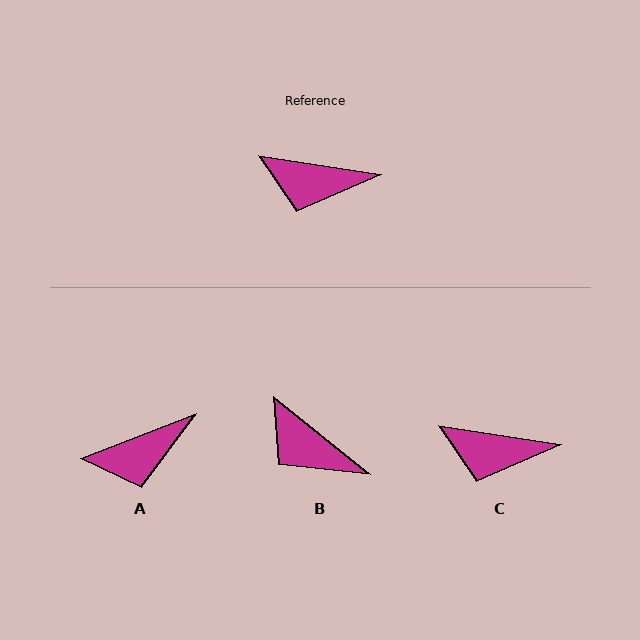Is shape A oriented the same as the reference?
No, it is off by about 30 degrees.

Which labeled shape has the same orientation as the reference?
C.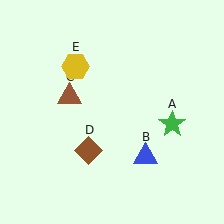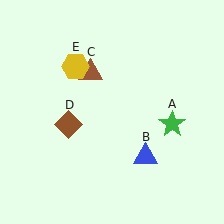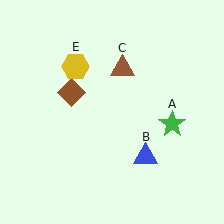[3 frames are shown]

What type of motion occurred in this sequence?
The brown triangle (object C), brown diamond (object D) rotated clockwise around the center of the scene.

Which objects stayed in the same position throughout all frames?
Green star (object A) and blue triangle (object B) and yellow hexagon (object E) remained stationary.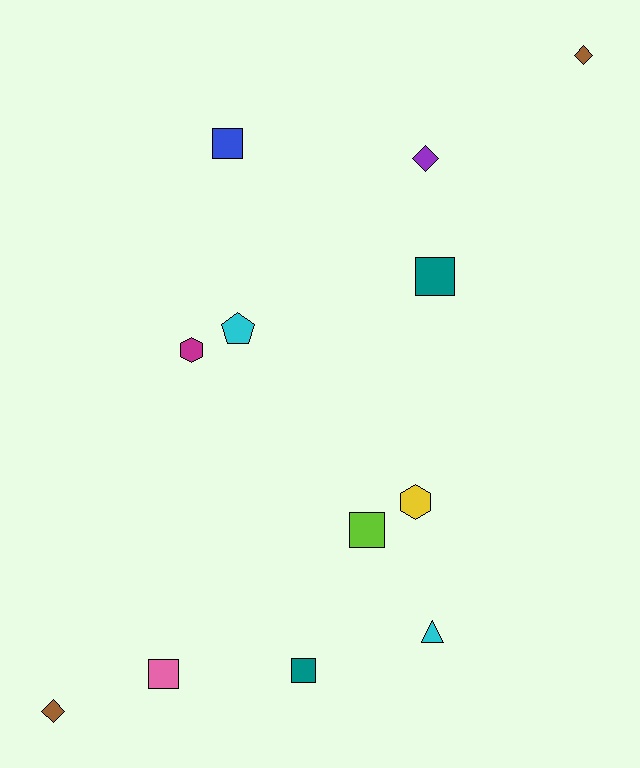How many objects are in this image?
There are 12 objects.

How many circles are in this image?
There are no circles.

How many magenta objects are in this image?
There is 1 magenta object.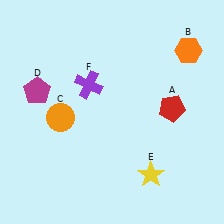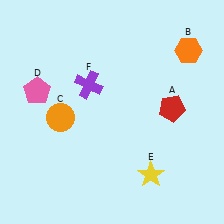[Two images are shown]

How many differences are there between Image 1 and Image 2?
There is 1 difference between the two images.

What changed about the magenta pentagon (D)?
In Image 1, D is magenta. In Image 2, it changed to pink.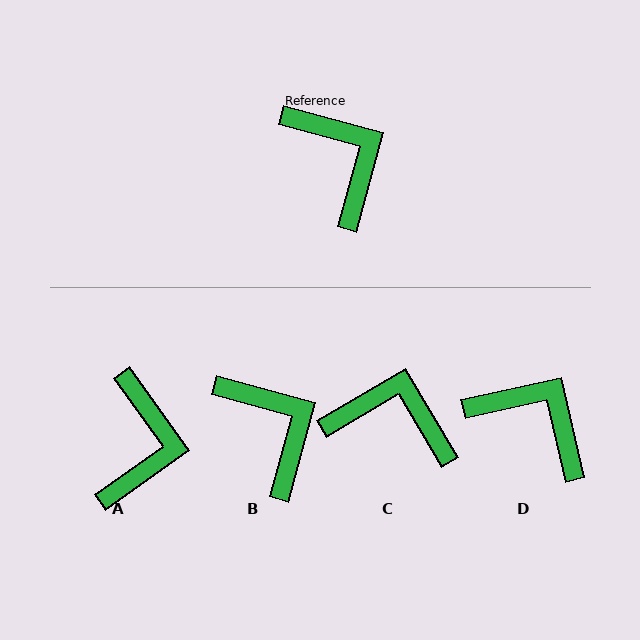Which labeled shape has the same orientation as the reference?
B.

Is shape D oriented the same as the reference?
No, it is off by about 28 degrees.